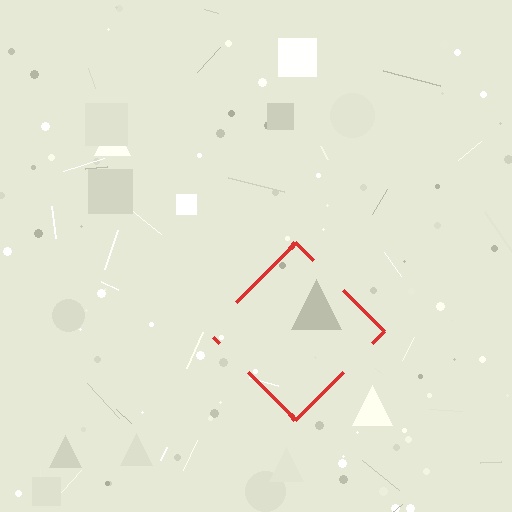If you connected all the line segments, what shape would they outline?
They would outline a diamond.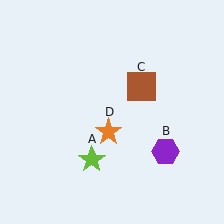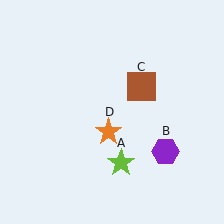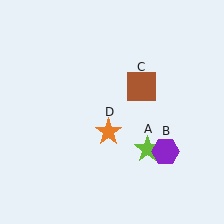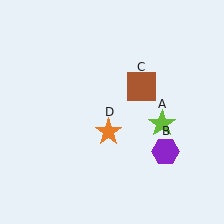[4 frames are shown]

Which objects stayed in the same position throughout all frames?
Purple hexagon (object B) and brown square (object C) and orange star (object D) remained stationary.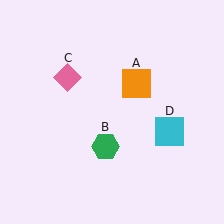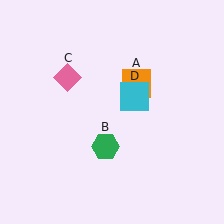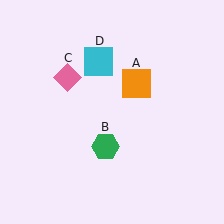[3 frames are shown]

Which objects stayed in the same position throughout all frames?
Orange square (object A) and green hexagon (object B) and pink diamond (object C) remained stationary.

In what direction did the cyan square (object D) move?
The cyan square (object D) moved up and to the left.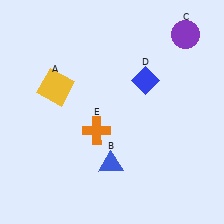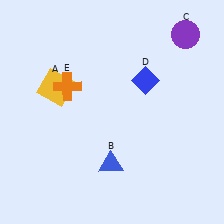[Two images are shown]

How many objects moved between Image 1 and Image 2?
1 object moved between the two images.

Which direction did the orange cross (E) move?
The orange cross (E) moved up.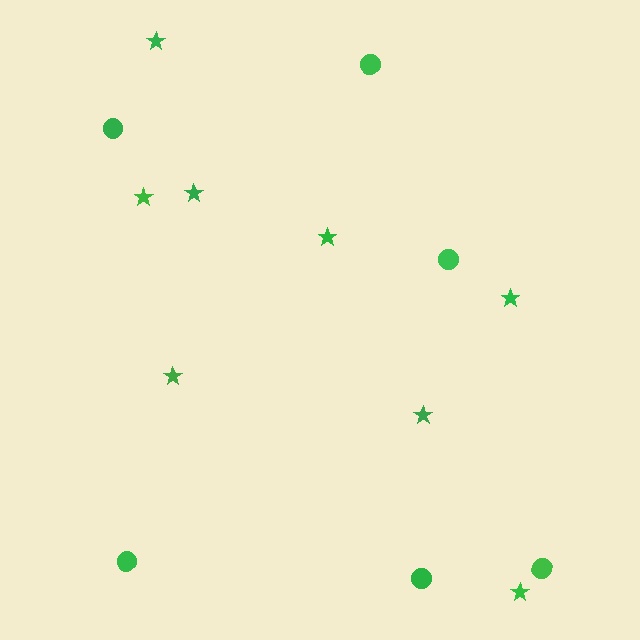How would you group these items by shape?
There are 2 groups: one group of stars (8) and one group of circles (6).